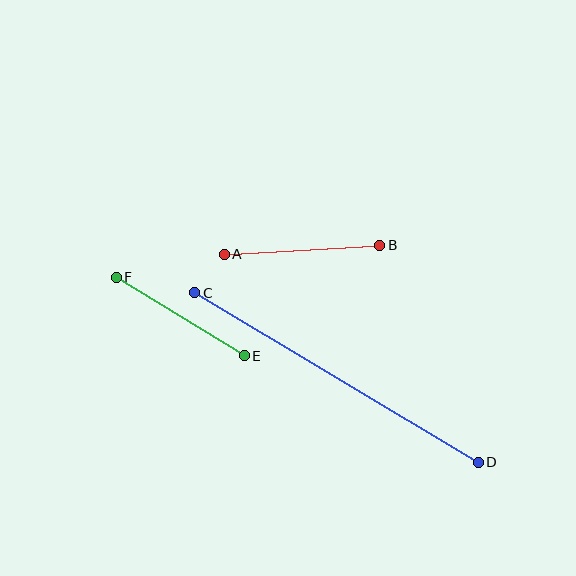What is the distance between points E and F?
The distance is approximately 150 pixels.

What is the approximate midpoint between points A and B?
The midpoint is at approximately (302, 250) pixels.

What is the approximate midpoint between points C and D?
The midpoint is at approximately (336, 377) pixels.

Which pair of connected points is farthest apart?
Points C and D are farthest apart.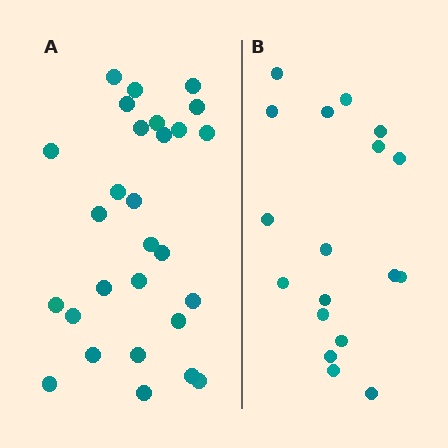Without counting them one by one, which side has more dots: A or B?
Region A (the left region) has more dots.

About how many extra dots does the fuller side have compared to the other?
Region A has roughly 10 or so more dots than region B.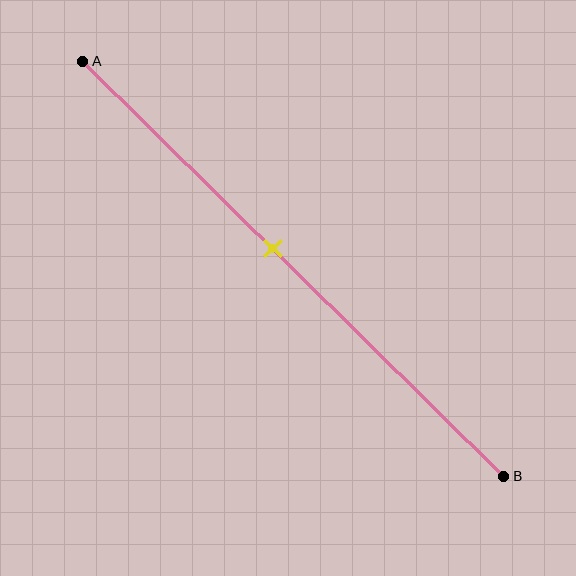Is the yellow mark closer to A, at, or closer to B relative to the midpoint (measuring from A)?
The yellow mark is closer to point A than the midpoint of segment AB.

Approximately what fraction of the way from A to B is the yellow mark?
The yellow mark is approximately 45% of the way from A to B.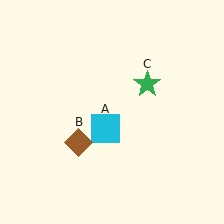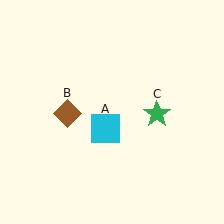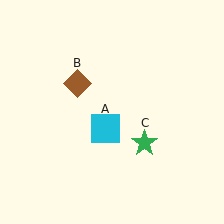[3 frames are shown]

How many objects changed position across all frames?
2 objects changed position: brown diamond (object B), green star (object C).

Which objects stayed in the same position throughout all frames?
Cyan square (object A) remained stationary.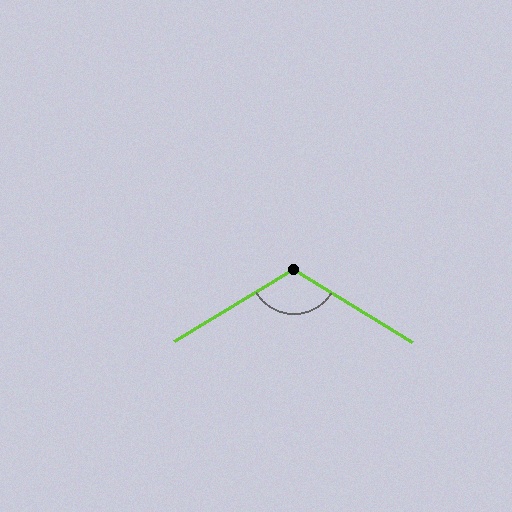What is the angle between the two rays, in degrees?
Approximately 118 degrees.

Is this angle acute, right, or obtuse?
It is obtuse.